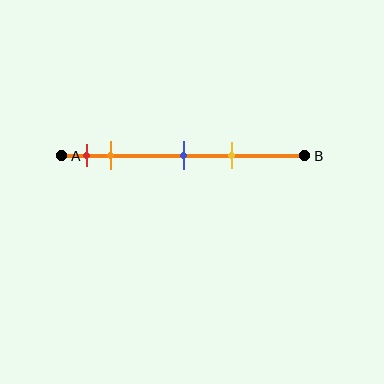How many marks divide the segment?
There are 4 marks dividing the segment.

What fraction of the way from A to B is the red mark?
The red mark is approximately 10% (0.1) of the way from A to B.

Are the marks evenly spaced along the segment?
No, the marks are not evenly spaced.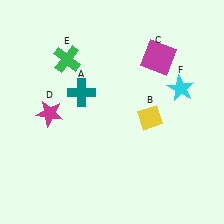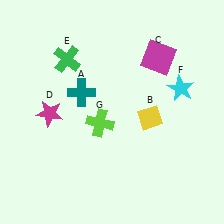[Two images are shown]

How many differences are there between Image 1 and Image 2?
There is 1 difference between the two images.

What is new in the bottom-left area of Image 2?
A lime cross (G) was added in the bottom-left area of Image 2.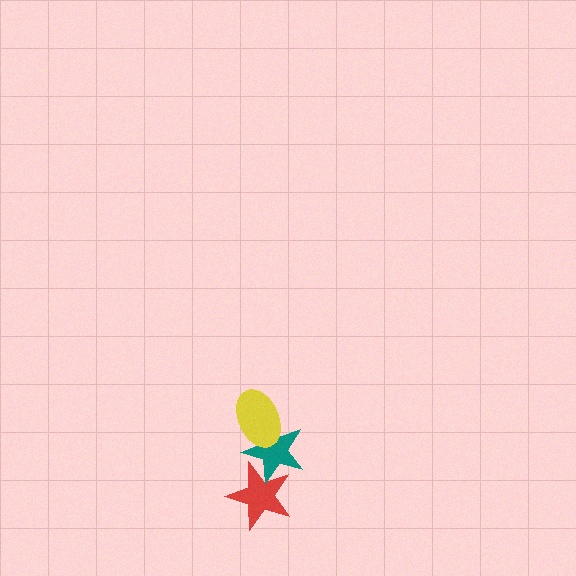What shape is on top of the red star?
The teal star is on top of the red star.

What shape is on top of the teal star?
The yellow ellipse is on top of the teal star.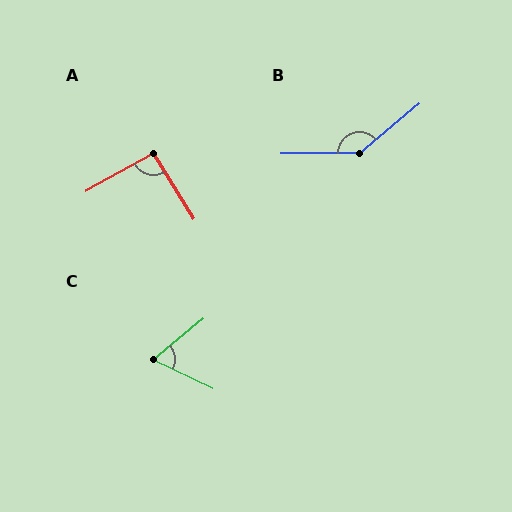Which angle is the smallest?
C, at approximately 65 degrees.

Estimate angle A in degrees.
Approximately 92 degrees.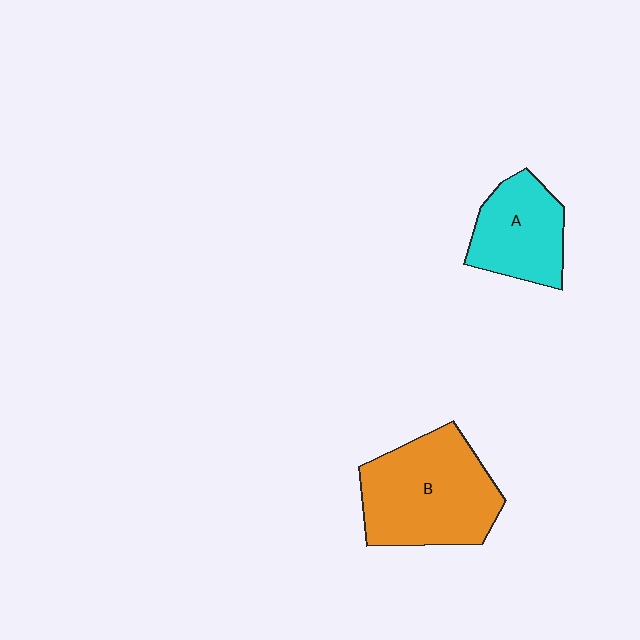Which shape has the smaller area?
Shape A (cyan).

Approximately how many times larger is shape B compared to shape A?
Approximately 1.6 times.